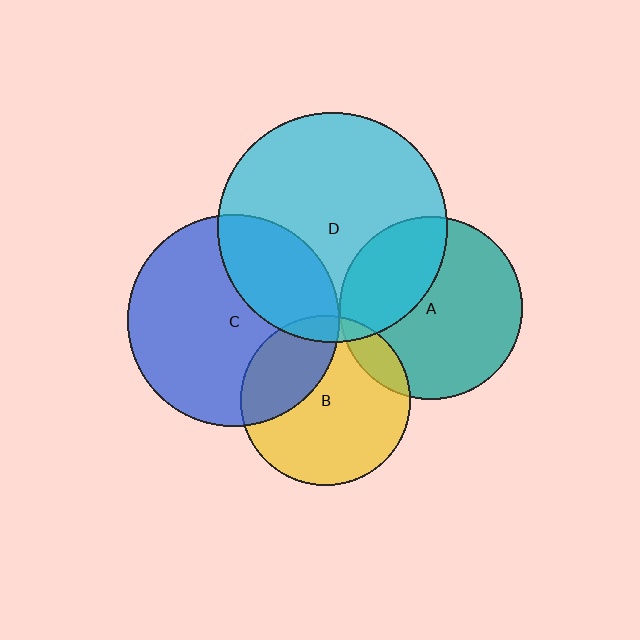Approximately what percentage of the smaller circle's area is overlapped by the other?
Approximately 5%.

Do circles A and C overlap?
Yes.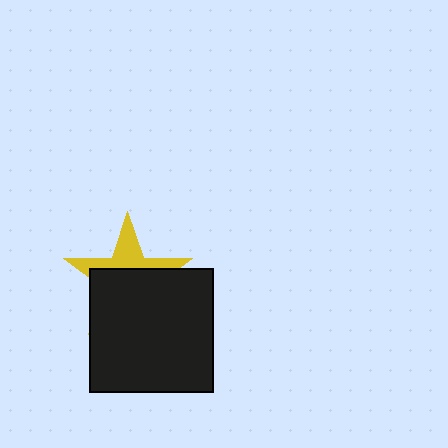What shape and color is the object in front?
The object in front is a black square.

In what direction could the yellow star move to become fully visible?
The yellow star could move up. That would shift it out from behind the black square entirely.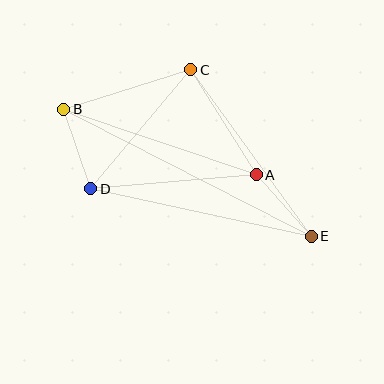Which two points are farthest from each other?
Points B and E are farthest from each other.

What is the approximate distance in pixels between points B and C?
The distance between B and C is approximately 133 pixels.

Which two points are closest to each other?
Points A and E are closest to each other.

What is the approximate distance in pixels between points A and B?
The distance between A and B is approximately 203 pixels.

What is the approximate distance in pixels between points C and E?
The distance between C and E is approximately 205 pixels.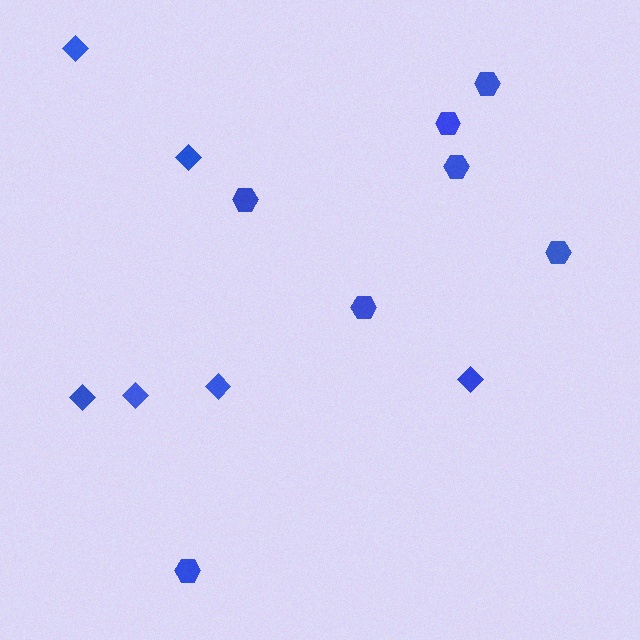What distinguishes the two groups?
There are 2 groups: one group of hexagons (7) and one group of diamonds (6).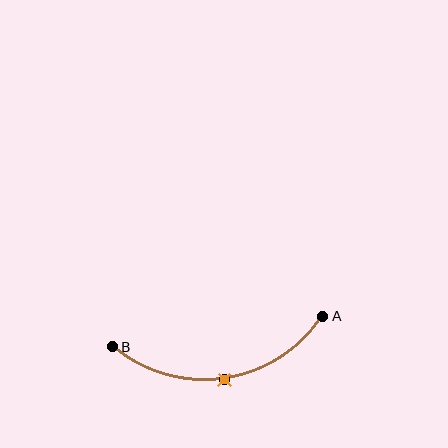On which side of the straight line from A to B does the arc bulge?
The arc bulges below the straight line connecting A and B.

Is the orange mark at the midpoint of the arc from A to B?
Yes. The orange mark lies on the arc at equal arc-length from both A and B — it is the arc midpoint.